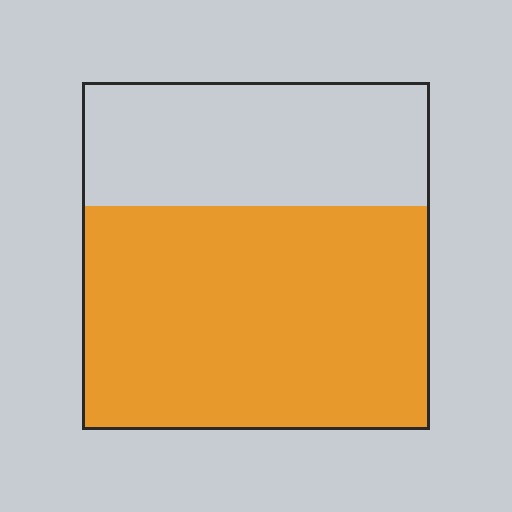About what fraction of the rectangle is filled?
About five eighths (5/8).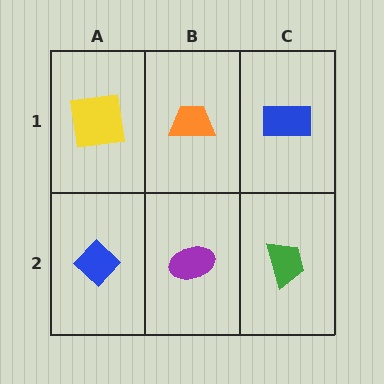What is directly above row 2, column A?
A yellow square.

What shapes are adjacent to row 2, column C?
A blue rectangle (row 1, column C), a purple ellipse (row 2, column B).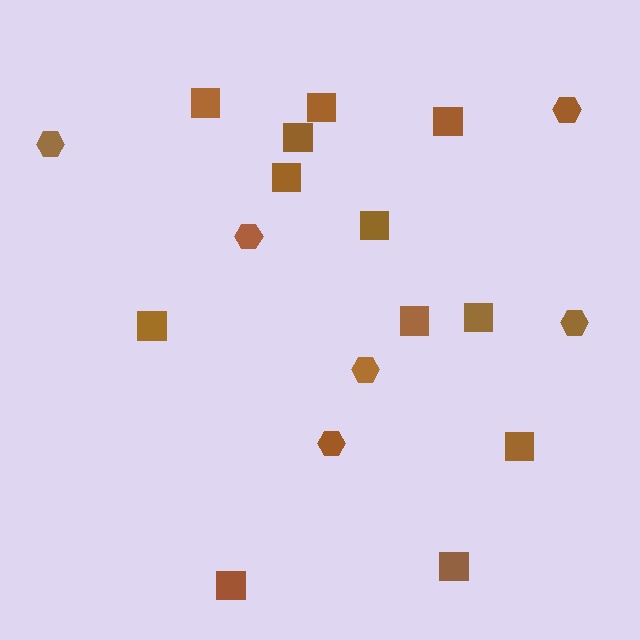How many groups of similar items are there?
There are 2 groups: one group of hexagons (6) and one group of squares (12).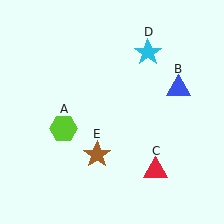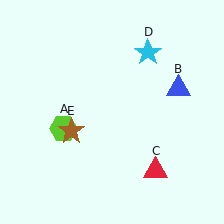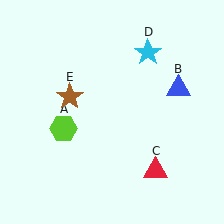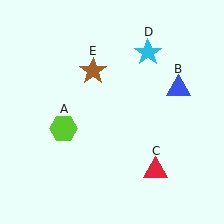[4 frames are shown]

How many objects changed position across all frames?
1 object changed position: brown star (object E).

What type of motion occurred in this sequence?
The brown star (object E) rotated clockwise around the center of the scene.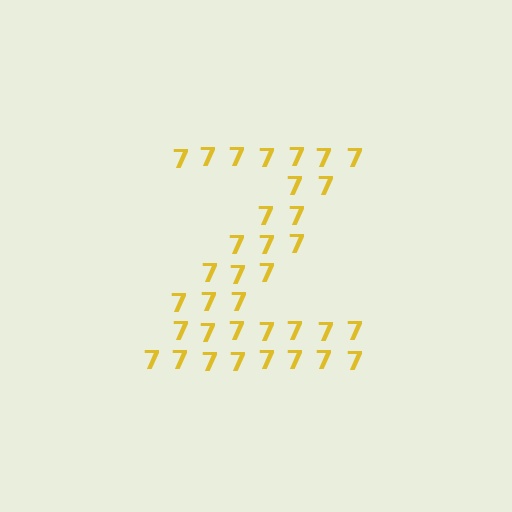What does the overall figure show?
The overall figure shows the letter Z.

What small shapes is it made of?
It is made of small digit 7's.